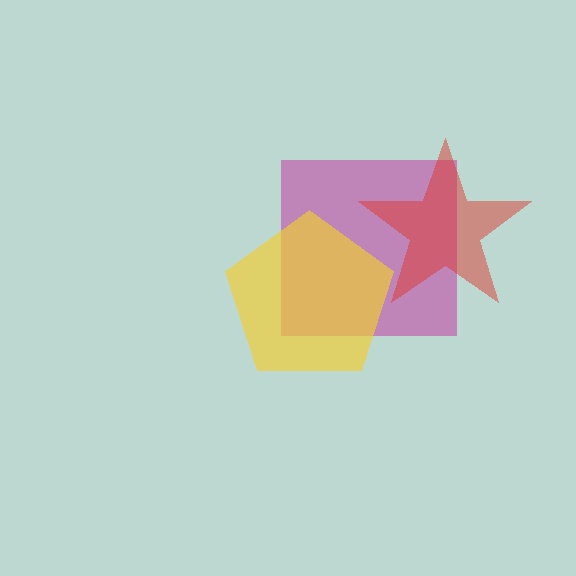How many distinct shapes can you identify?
There are 3 distinct shapes: a magenta square, a red star, a yellow pentagon.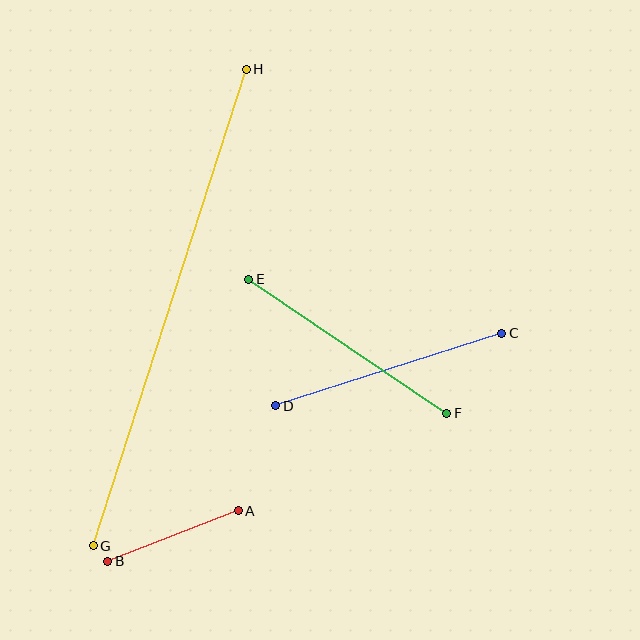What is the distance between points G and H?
The distance is approximately 500 pixels.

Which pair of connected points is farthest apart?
Points G and H are farthest apart.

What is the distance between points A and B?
The distance is approximately 140 pixels.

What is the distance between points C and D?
The distance is approximately 238 pixels.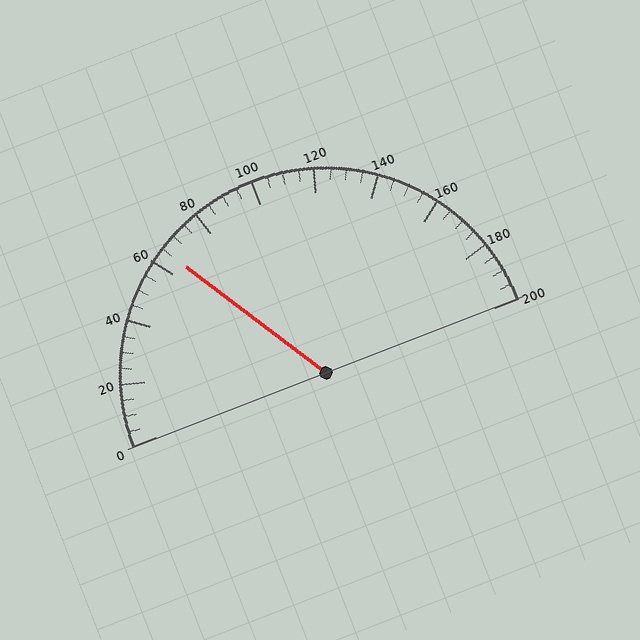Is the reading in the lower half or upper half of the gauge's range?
The reading is in the lower half of the range (0 to 200).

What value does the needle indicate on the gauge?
The needle indicates approximately 65.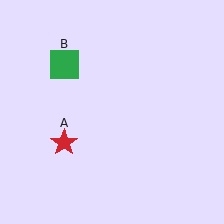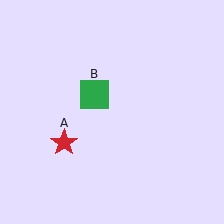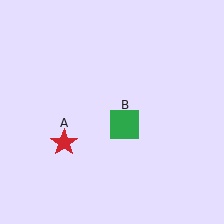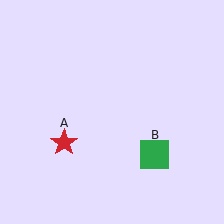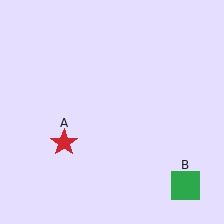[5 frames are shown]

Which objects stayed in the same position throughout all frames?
Red star (object A) remained stationary.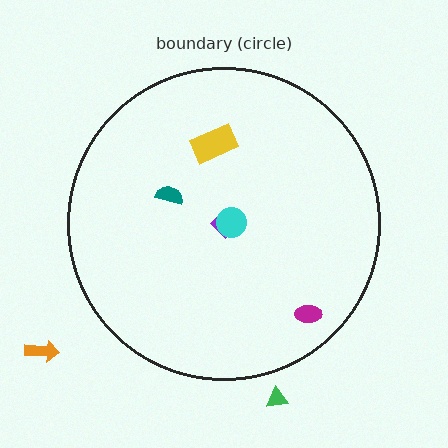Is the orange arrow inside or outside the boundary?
Outside.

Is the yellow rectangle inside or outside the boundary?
Inside.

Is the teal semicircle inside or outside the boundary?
Inside.